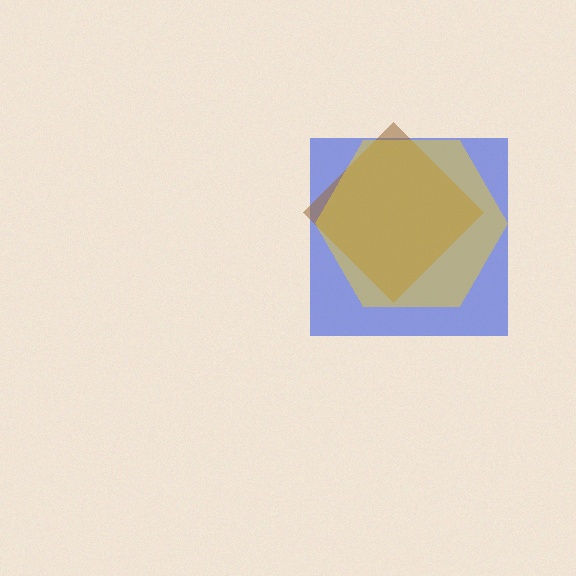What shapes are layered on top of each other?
The layered shapes are: a blue square, a brown diamond, a yellow hexagon.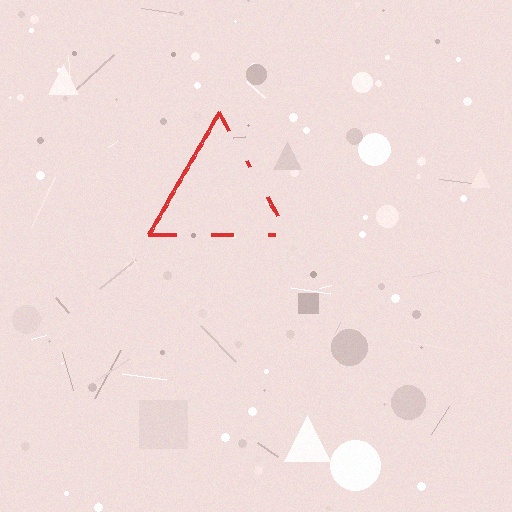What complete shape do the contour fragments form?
The contour fragments form a triangle.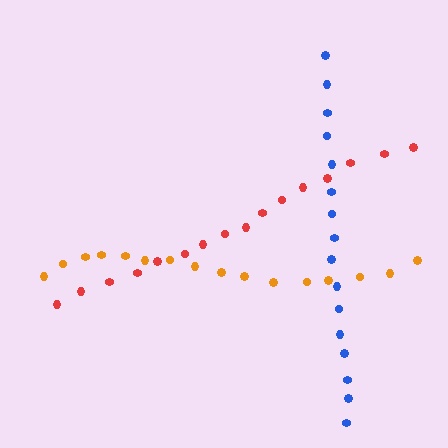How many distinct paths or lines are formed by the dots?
There are 3 distinct paths.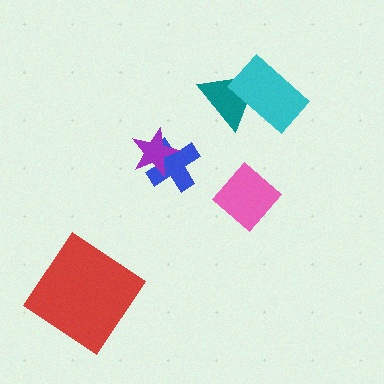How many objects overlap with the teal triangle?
1 object overlaps with the teal triangle.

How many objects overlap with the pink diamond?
0 objects overlap with the pink diamond.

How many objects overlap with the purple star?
1 object overlaps with the purple star.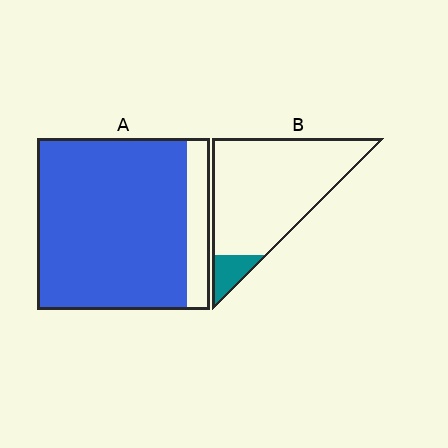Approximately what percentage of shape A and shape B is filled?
A is approximately 85% and B is approximately 10%.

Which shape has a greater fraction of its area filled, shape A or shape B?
Shape A.